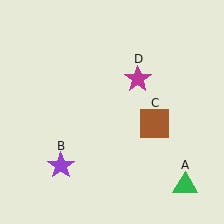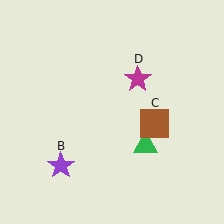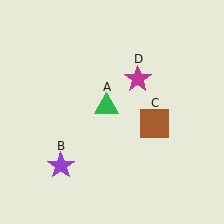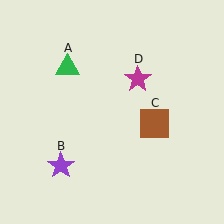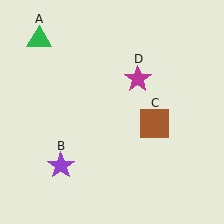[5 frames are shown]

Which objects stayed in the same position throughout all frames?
Purple star (object B) and brown square (object C) and magenta star (object D) remained stationary.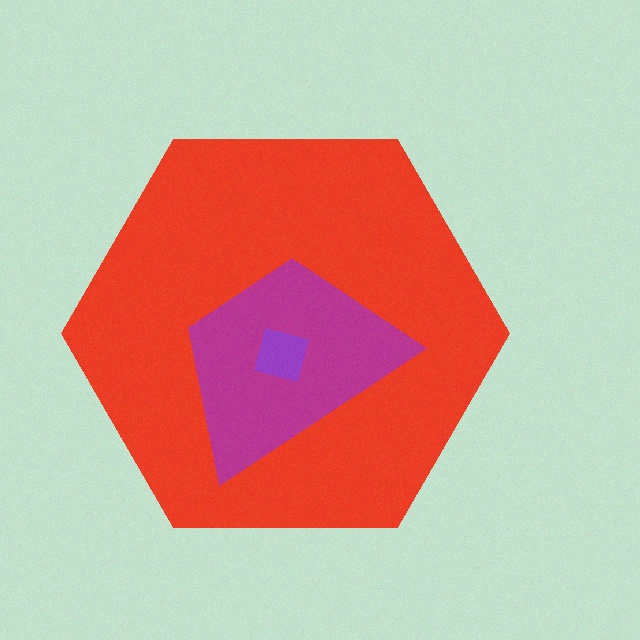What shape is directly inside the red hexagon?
The magenta trapezoid.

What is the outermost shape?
The red hexagon.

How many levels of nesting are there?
3.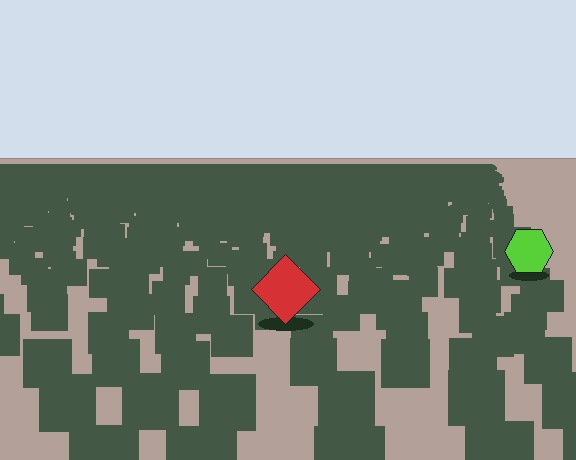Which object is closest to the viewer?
The red diamond is closest. The texture marks near it are larger and more spread out.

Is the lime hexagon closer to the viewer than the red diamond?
No. The red diamond is closer — you can tell from the texture gradient: the ground texture is coarser near it.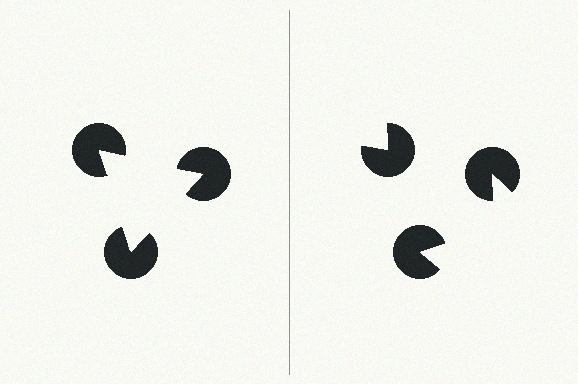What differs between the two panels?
The pac-man discs are positioned identically on both sides; only the wedge orientations differ. On the left they align to a triangle; on the right they are misaligned.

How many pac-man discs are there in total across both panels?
6 — 3 on each side.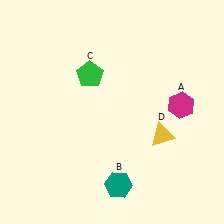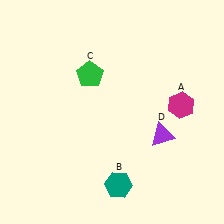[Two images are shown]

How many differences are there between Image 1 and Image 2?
There is 1 difference between the two images.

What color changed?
The triangle (D) changed from yellow in Image 1 to purple in Image 2.